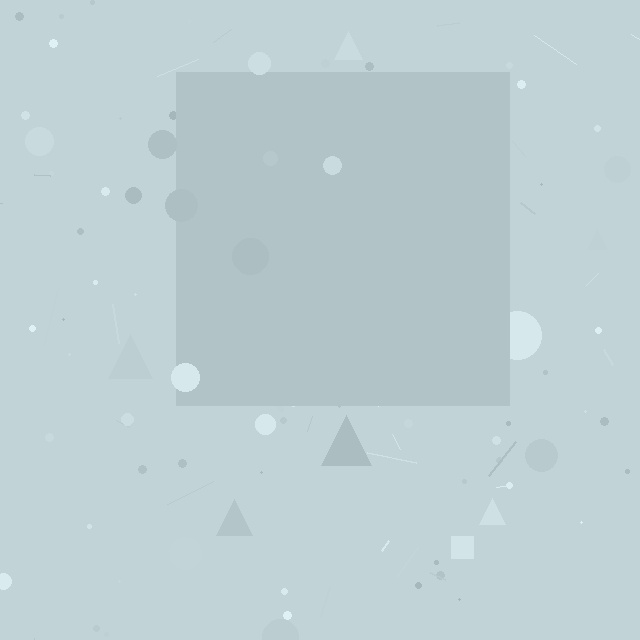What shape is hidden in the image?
A square is hidden in the image.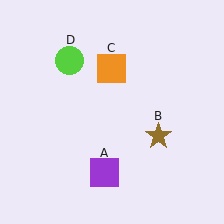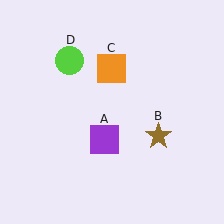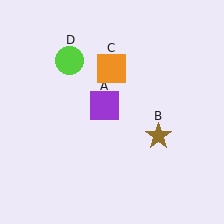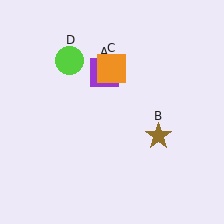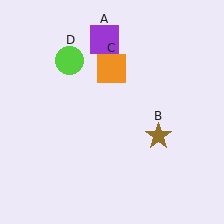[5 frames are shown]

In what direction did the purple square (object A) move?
The purple square (object A) moved up.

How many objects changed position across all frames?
1 object changed position: purple square (object A).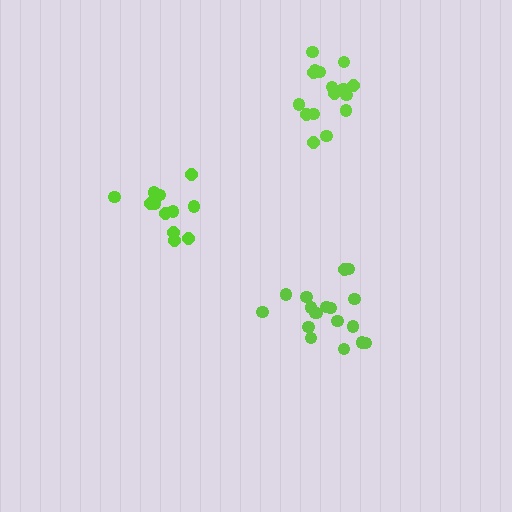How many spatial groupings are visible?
There are 3 spatial groupings.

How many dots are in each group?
Group 1: 18 dots, Group 2: 13 dots, Group 3: 16 dots (47 total).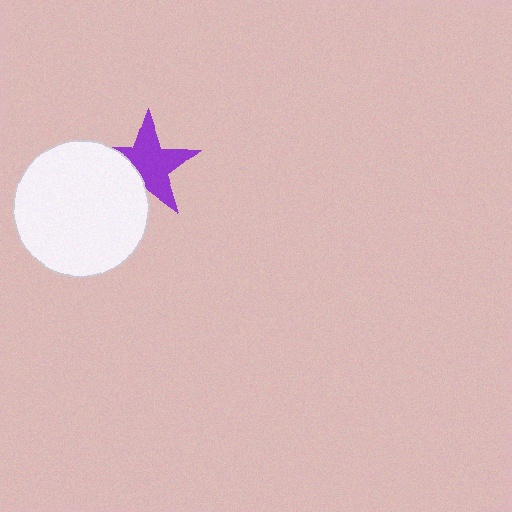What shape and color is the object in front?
The object in front is a white circle.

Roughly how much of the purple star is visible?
Most of it is visible (roughly 70%).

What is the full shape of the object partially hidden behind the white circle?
The partially hidden object is a purple star.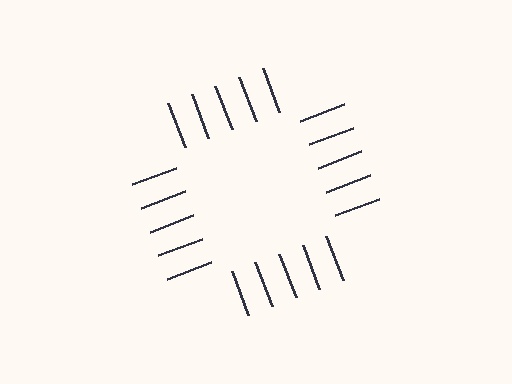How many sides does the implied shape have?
4 sides — the line-ends trace a square.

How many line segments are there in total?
20 — 5 along each of the 4 edges.